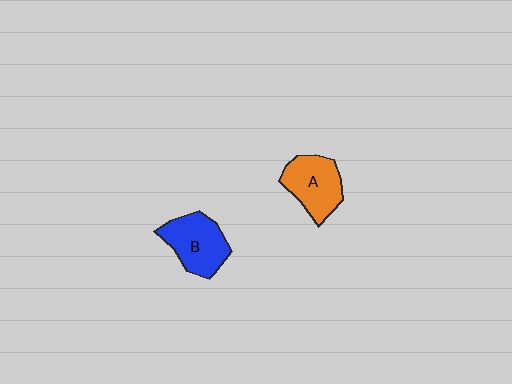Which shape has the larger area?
Shape B (blue).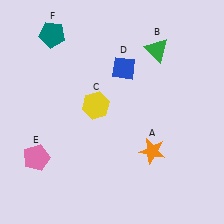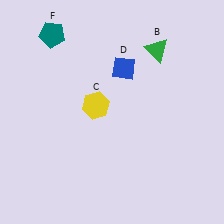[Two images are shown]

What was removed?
The pink pentagon (E), the orange star (A) were removed in Image 2.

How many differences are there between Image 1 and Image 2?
There are 2 differences between the two images.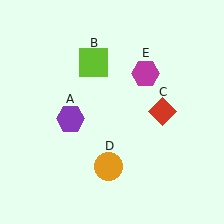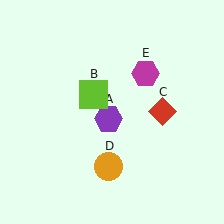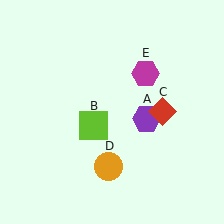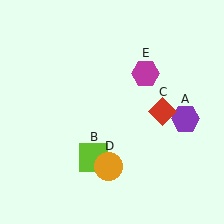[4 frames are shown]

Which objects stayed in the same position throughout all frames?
Red diamond (object C) and orange circle (object D) and magenta hexagon (object E) remained stationary.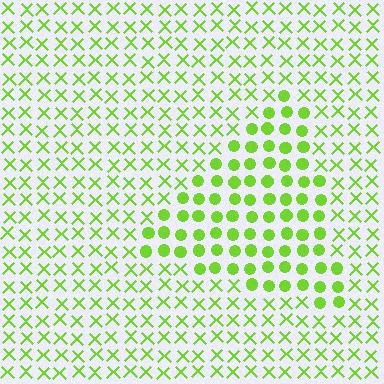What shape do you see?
I see a triangle.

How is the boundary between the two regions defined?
The boundary is defined by a change in element shape: circles inside vs. X marks outside. All elements share the same color and spacing.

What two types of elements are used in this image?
The image uses circles inside the triangle region and X marks outside it.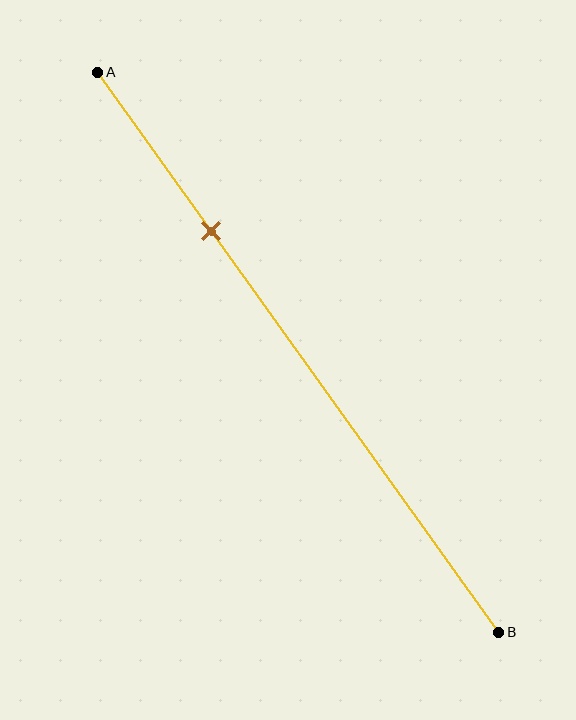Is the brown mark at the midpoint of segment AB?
No, the mark is at about 30% from A, not at the 50% midpoint.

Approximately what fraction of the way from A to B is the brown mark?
The brown mark is approximately 30% of the way from A to B.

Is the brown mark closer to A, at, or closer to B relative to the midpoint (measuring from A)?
The brown mark is closer to point A than the midpoint of segment AB.